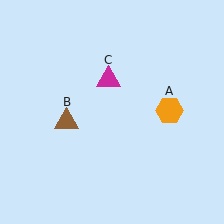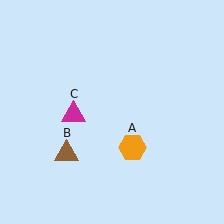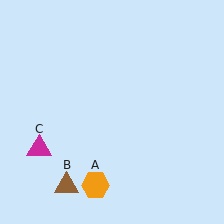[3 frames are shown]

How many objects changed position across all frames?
3 objects changed position: orange hexagon (object A), brown triangle (object B), magenta triangle (object C).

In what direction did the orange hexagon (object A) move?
The orange hexagon (object A) moved down and to the left.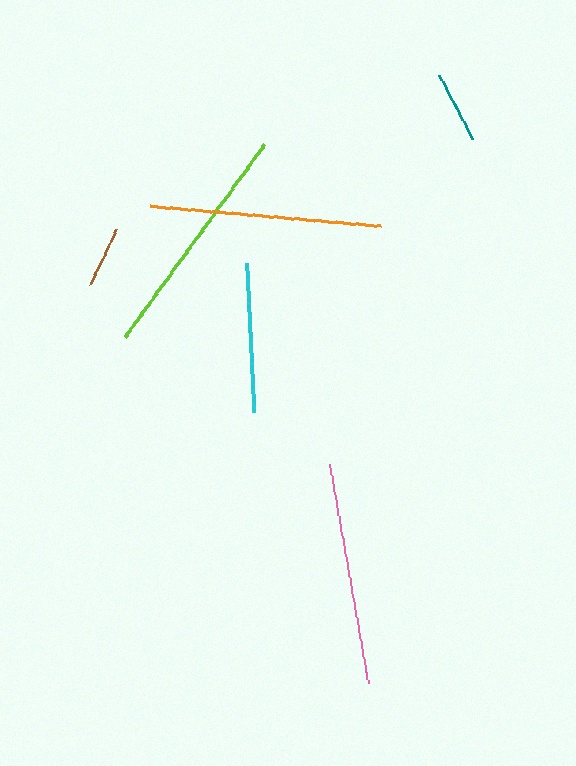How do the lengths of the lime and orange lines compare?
The lime and orange lines are approximately the same length.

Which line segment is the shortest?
The brown line is the shortest at approximately 62 pixels.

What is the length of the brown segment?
The brown segment is approximately 62 pixels long.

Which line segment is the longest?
The lime line is the longest at approximately 238 pixels.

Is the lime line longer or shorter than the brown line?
The lime line is longer than the brown line.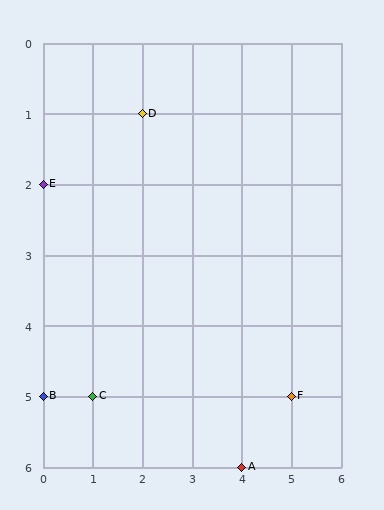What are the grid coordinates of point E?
Point E is at grid coordinates (0, 2).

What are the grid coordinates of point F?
Point F is at grid coordinates (5, 5).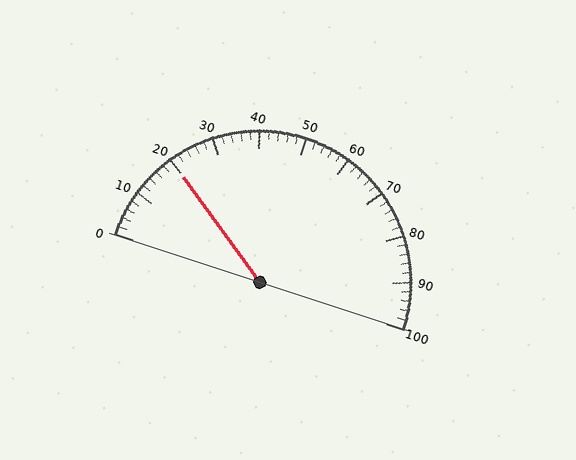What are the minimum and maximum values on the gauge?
The gauge ranges from 0 to 100.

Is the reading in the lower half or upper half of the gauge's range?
The reading is in the lower half of the range (0 to 100).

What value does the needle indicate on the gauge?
The needle indicates approximately 20.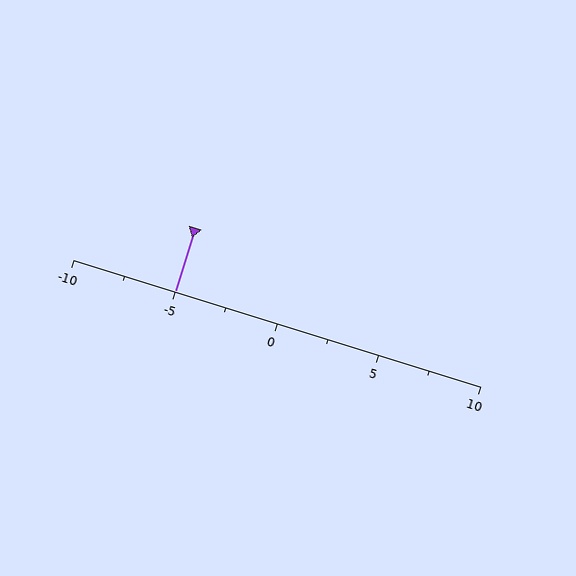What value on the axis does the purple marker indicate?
The marker indicates approximately -5.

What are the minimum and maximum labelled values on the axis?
The axis runs from -10 to 10.